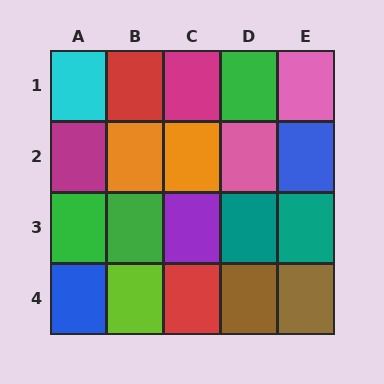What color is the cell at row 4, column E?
Brown.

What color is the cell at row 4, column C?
Red.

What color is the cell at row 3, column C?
Purple.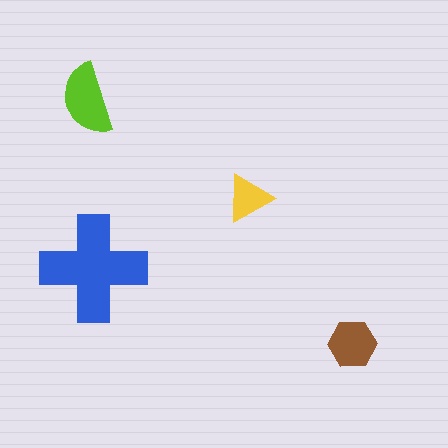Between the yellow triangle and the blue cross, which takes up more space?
The blue cross.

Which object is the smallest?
The yellow triangle.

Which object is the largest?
The blue cross.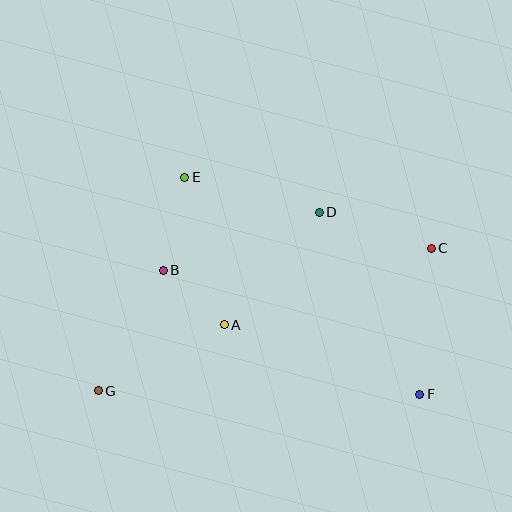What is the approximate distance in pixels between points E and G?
The distance between E and G is approximately 231 pixels.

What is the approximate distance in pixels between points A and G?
The distance between A and G is approximately 142 pixels.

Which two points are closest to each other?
Points A and B are closest to each other.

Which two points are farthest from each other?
Points C and G are farthest from each other.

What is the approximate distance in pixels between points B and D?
The distance between B and D is approximately 166 pixels.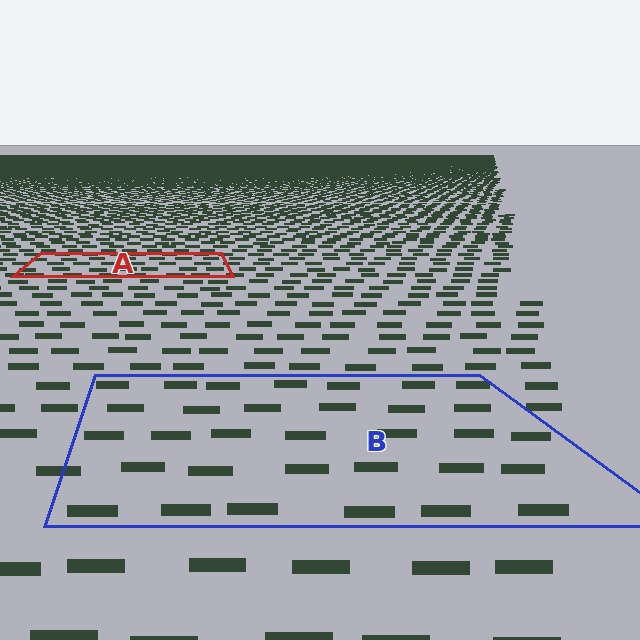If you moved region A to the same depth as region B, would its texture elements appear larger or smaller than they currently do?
They would appear larger. At a closer depth, the same texture elements are projected at a bigger on-screen size.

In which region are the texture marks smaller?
The texture marks are smaller in region A, because it is farther away.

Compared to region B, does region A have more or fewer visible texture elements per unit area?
Region A has more texture elements per unit area — they are packed more densely because it is farther away.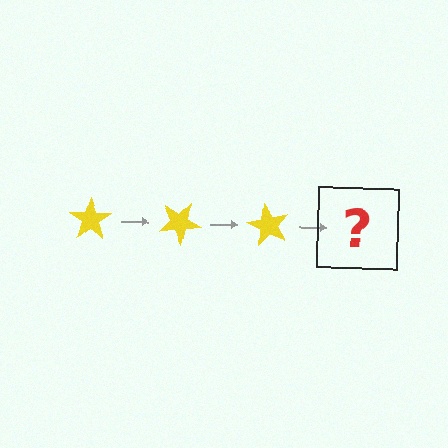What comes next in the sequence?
The next element should be a yellow star rotated 90 degrees.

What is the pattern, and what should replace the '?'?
The pattern is that the star rotates 30 degrees each step. The '?' should be a yellow star rotated 90 degrees.